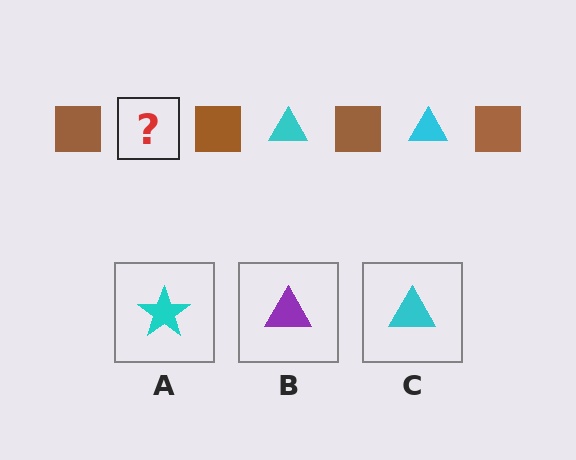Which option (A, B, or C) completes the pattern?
C.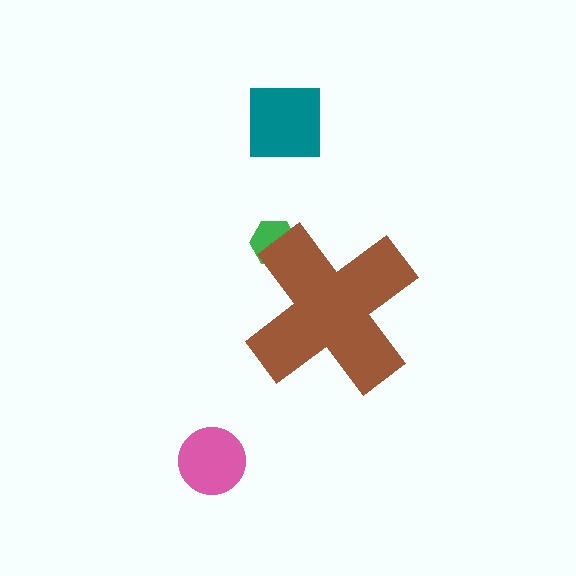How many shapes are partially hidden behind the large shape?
1 shape is partially hidden.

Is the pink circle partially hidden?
No, the pink circle is fully visible.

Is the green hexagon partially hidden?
Yes, the green hexagon is partially hidden behind the brown cross.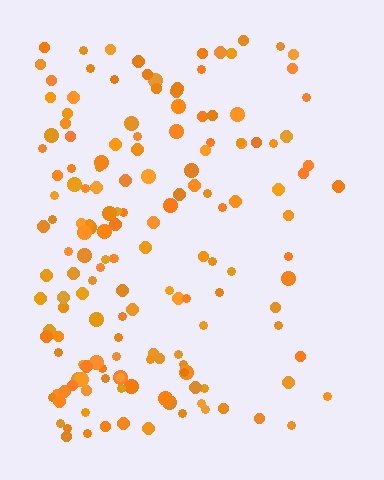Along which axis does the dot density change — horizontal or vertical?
Horizontal.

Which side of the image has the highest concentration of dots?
The left.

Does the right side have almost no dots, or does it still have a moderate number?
Still a moderate number, just noticeably fewer than the left.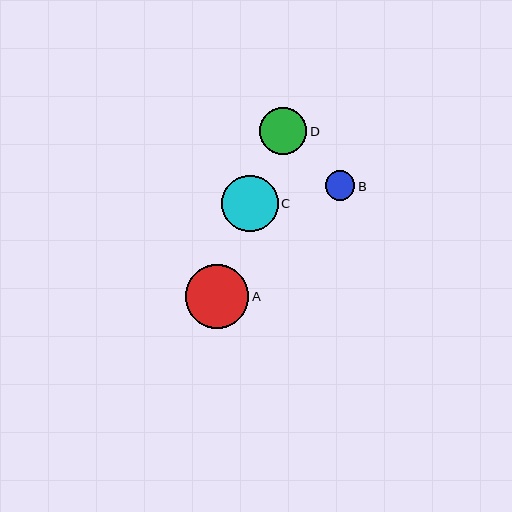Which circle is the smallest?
Circle B is the smallest with a size of approximately 30 pixels.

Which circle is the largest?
Circle A is the largest with a size of approximately 63 pixels.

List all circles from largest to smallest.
From largest to smallest: A, C, D, B.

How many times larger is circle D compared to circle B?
Circle D is approximately 1.6 times the size of circle B.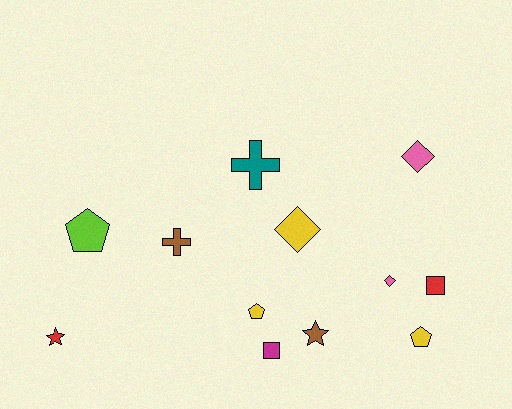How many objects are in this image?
There are 12 objects.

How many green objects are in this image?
There are no green objects.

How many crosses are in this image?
There are 2 crosses.